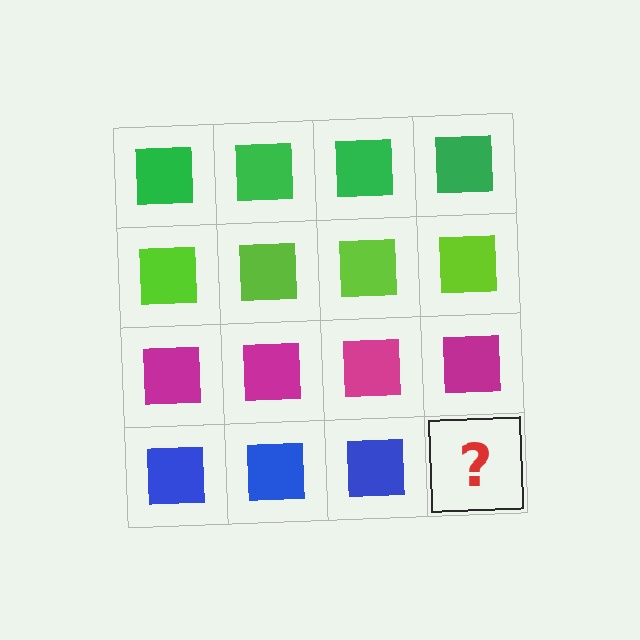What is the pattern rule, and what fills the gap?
The rule is that each row has a consistent color. The gap should be filled with a blue square.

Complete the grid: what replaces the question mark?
The question mark should be replaced with a blue square.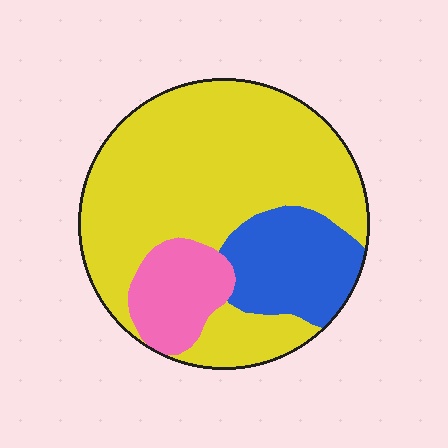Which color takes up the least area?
Pink, at roughly 15%.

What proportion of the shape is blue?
Blue takes up about one fifth (1/5) of the shape.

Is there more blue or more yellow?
Yellow.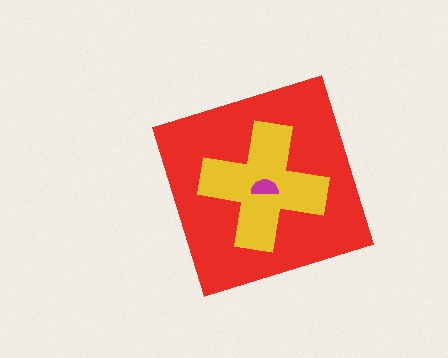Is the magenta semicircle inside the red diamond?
Yes.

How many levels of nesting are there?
3.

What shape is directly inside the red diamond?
The yellow cross.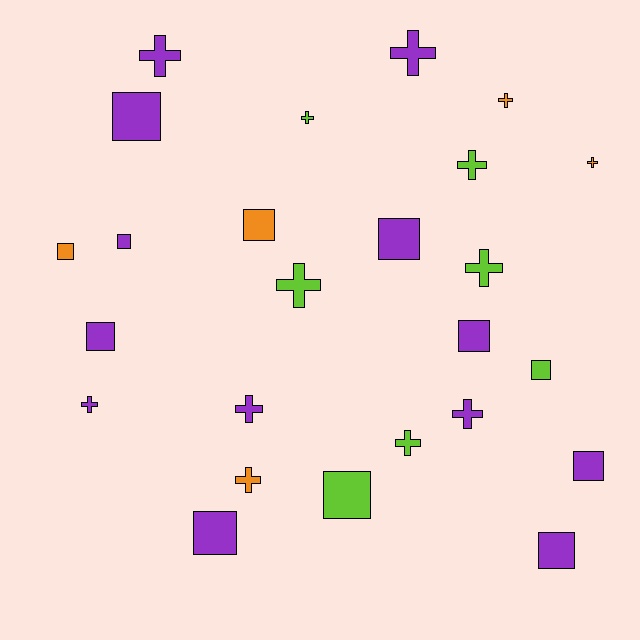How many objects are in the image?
There are 25 objects.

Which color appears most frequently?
Purple, with 13 objects.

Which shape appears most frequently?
Cross, with 13 objects.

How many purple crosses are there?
There are 5 purple crosses.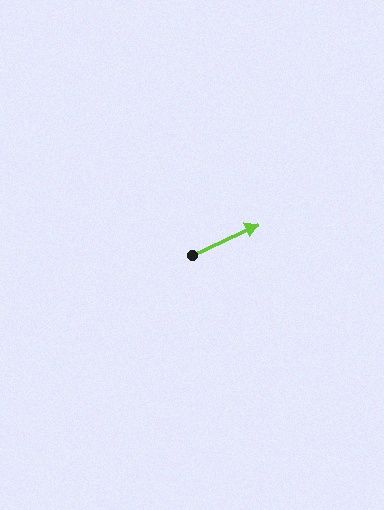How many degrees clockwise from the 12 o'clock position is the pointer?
Approximately 65 degrees.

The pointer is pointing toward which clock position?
Roughly 2 o'clock.